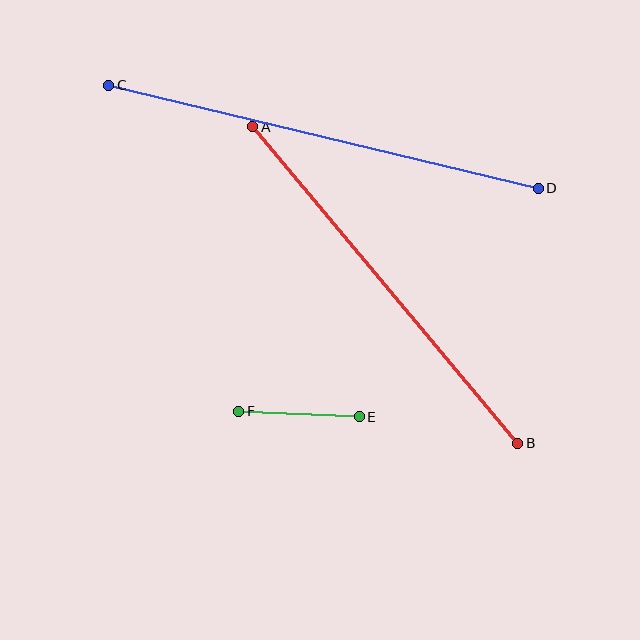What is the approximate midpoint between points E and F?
The midpoint is at approximately (299, 414) pixels.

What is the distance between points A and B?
The distance is approximately 412 pixels.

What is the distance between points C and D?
The distance is approximately 442 pixels.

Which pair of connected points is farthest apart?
Points C and D are farthest apart.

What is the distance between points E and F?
The distance is approximately 121 pixels.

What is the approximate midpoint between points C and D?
The midpoint is at approximately (323, 137) pixels.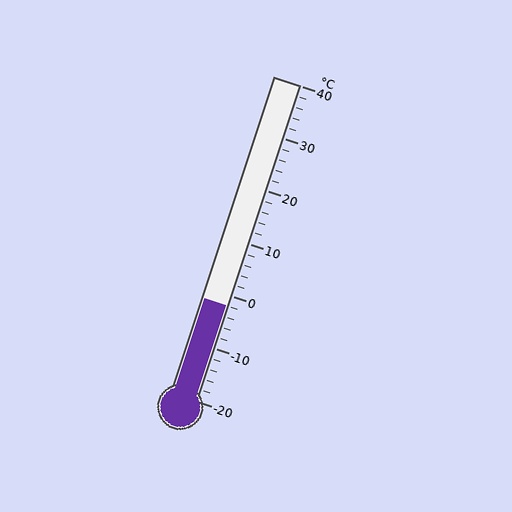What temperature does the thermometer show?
The thermometer shows approximately -2°C.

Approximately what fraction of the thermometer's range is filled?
The thermometer is filled to approximately 30% of its range.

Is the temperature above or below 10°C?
The temperature is below 10°C.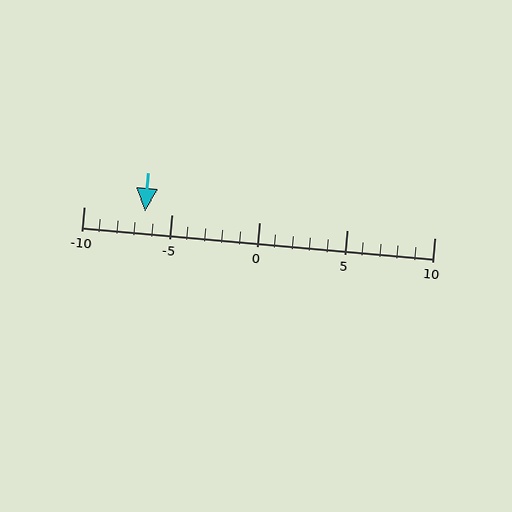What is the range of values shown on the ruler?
The ruler shows values from -10 to 10.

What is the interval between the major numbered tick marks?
The major tick marks are spaced 5 units apart.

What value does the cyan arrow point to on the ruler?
The cyan arrow points to approximately -6.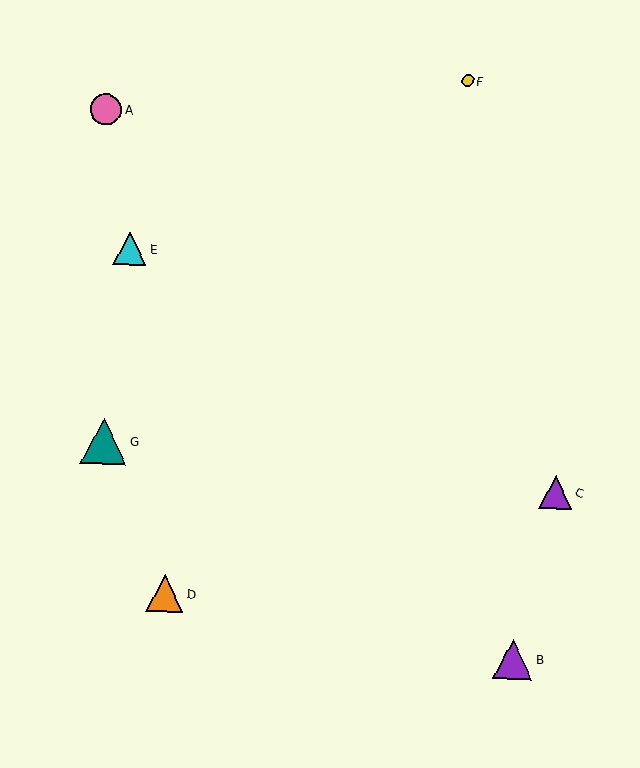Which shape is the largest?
The teal triangle (labeled G) is the largest.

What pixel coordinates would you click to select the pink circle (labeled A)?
Click at (106, 109) to select the pink circle A.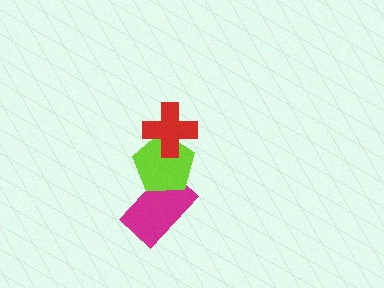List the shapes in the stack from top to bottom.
From top to bottom: the red cross, the lime pentagon, the magenta rectangle.